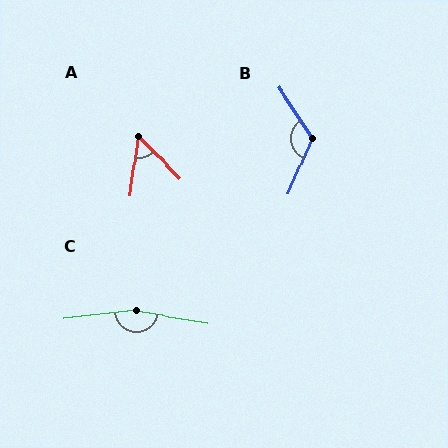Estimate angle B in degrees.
Approximately 124 degrees.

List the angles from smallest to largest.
A (52°), B (124°), C (164°).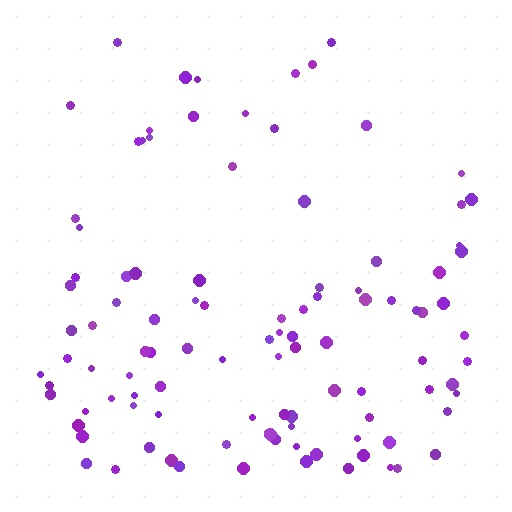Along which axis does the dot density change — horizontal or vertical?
Vertical.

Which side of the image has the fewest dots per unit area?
The top.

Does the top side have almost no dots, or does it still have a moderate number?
Still a moderate number, just noticeably fewer than the bottom.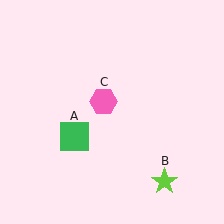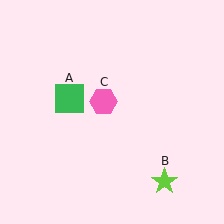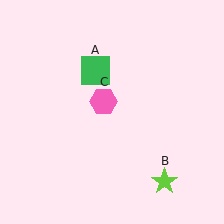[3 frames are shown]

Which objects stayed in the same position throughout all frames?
Lime star (object B) and pink hexagon (object C) remained stationary.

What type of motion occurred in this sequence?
The green square (object A) rotated clockwise around the center of the scene.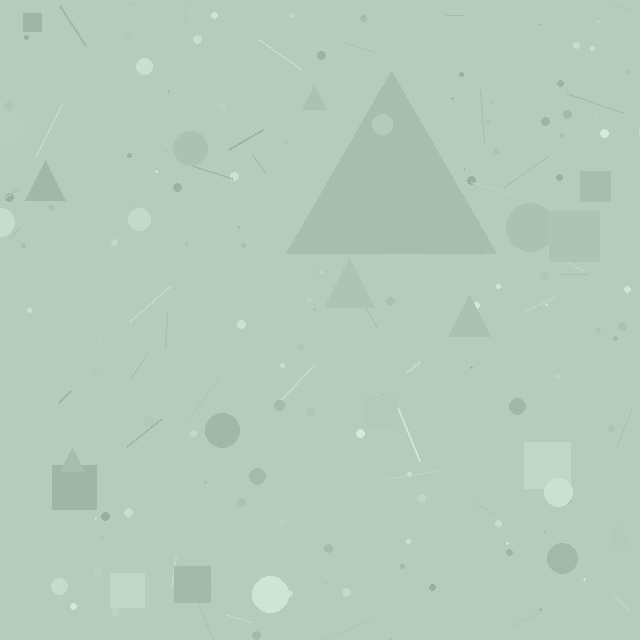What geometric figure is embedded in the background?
A triangle is embedded in the background.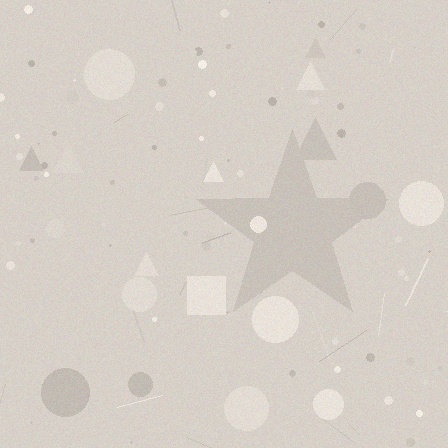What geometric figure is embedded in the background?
A star is embedded in the background.